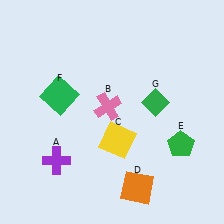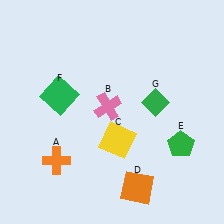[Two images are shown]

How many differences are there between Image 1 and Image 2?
There is 1 difference between the two images.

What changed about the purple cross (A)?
In Image 1, A is purple. In Image 2, it changed to orange.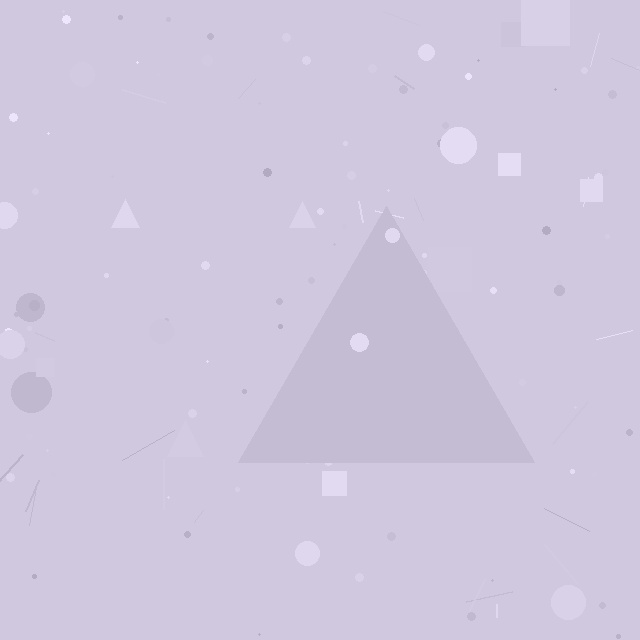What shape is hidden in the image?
A triangle is hidden in the image.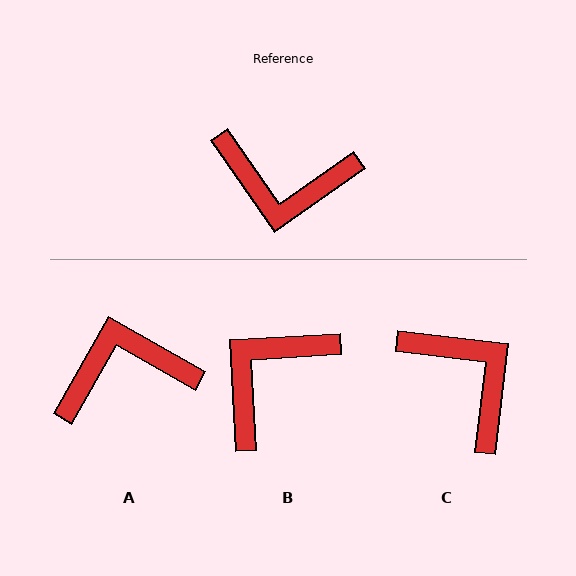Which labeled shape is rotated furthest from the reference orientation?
A, about 154 degrees away.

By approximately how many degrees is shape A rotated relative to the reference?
Approximately 154 degrees clockwise.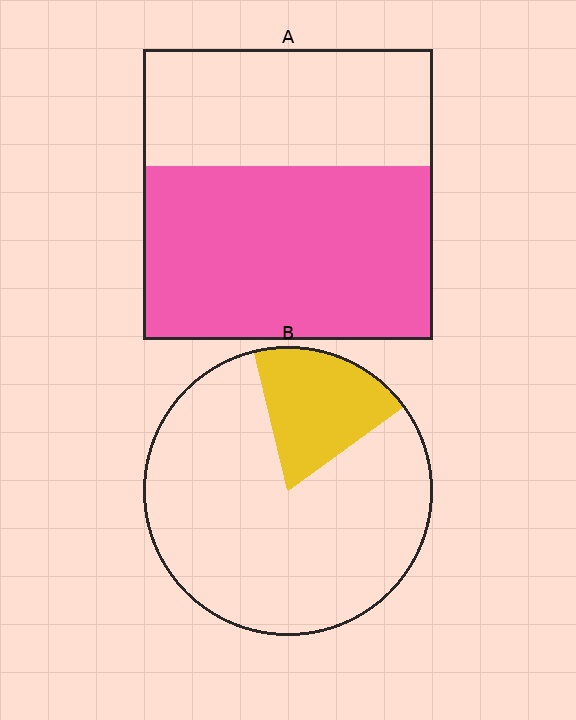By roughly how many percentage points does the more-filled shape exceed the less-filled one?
By roughly 40 percentage points (A over B).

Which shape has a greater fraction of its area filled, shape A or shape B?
Shape A.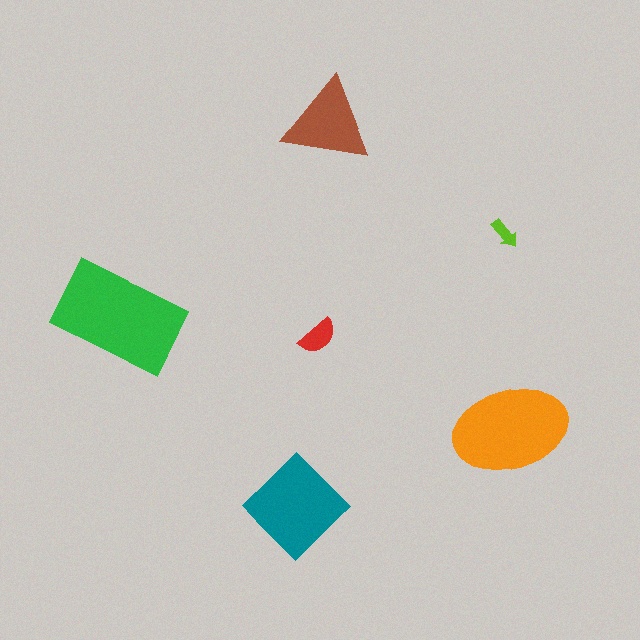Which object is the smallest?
The lime arrow.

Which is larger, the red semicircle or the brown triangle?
The brown triangle.